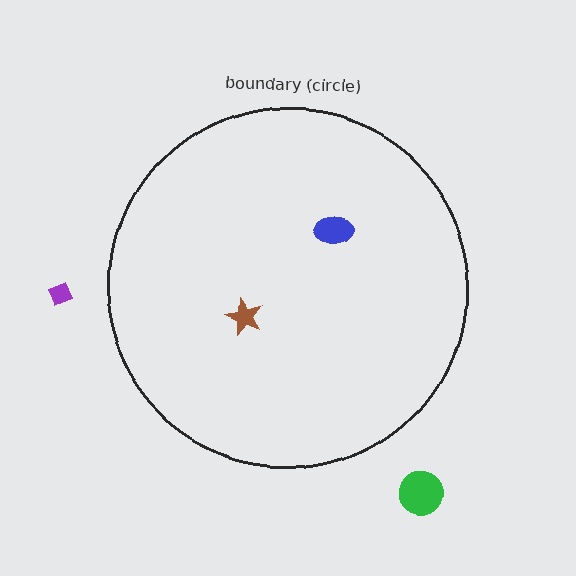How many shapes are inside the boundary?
2 inside, 2 outside.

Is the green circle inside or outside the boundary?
Outside.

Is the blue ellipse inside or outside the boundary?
Inside.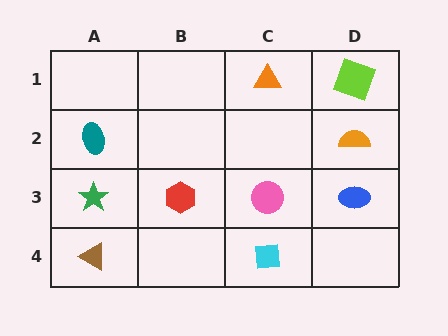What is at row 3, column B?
A red hexagon.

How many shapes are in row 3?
4 shapes.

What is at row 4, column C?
A cyan square.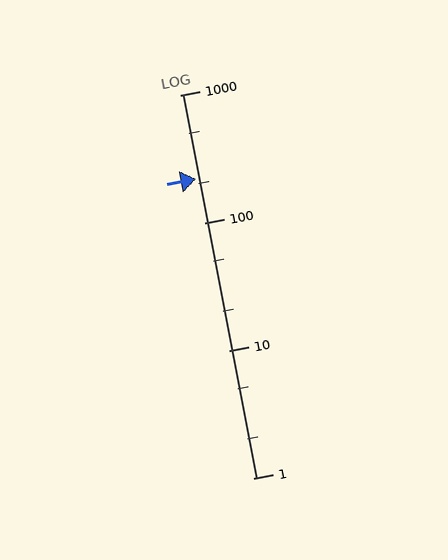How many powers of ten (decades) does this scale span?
The scale spans 3 decades, from 1 to 1000.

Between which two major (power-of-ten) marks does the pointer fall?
The pointer is between 100 and 1000.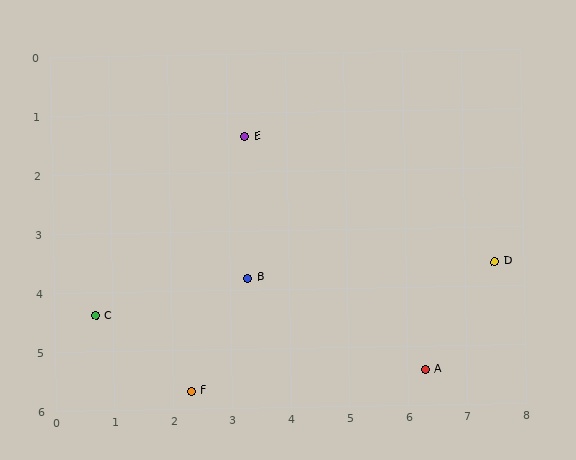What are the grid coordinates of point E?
Point E is at approximately (3.3, 1.4).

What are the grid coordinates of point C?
Point C is at approximately (0.7, 4.4).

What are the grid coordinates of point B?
Point B is at approximately (3.3, 3.8).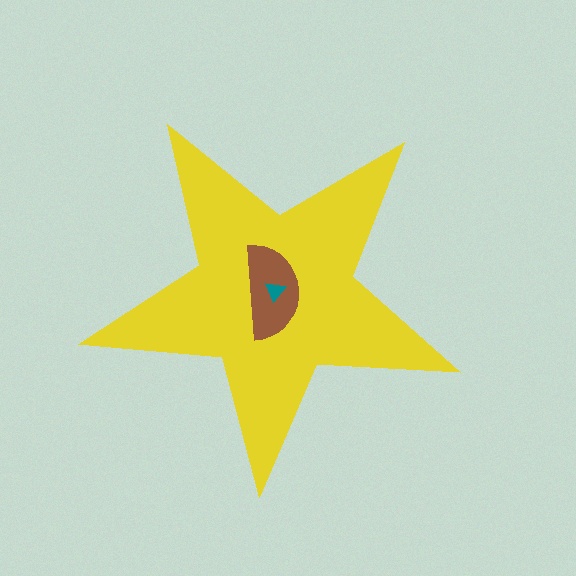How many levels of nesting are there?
3.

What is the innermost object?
The teal triangle.